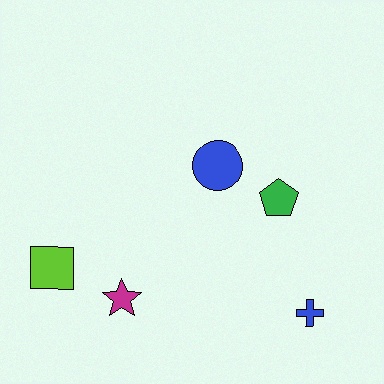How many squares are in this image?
There is 1 square.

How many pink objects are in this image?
There are no pink objects.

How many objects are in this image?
There are 5 objects.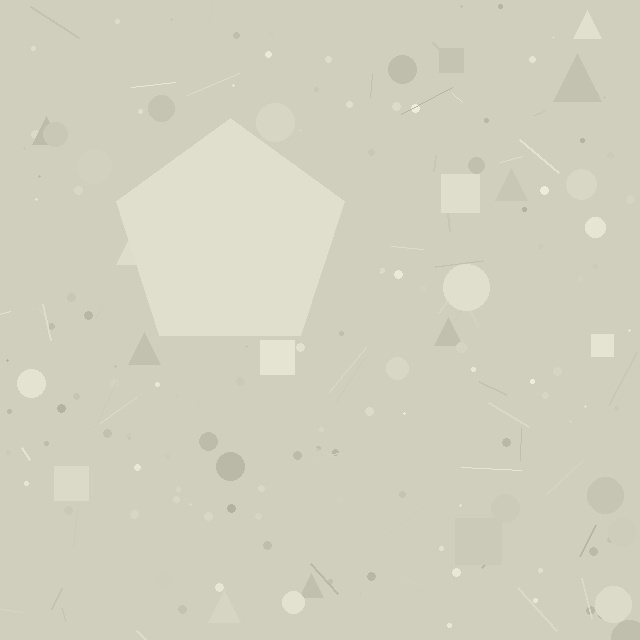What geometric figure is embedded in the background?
A pentagon is embedded in the background.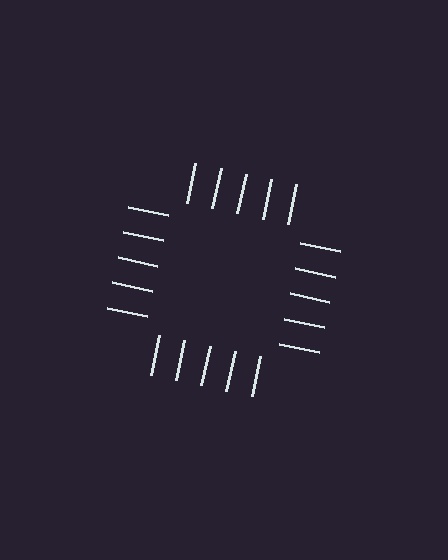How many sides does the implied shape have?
4 sides — the line-ends trace a square.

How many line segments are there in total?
20 — 5 along each of the 4 edges.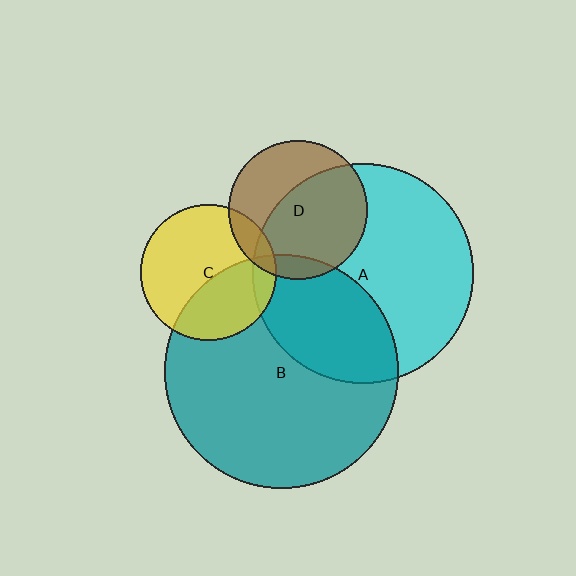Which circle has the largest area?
Circle B (teal).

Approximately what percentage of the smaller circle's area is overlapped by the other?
Approximately 40%.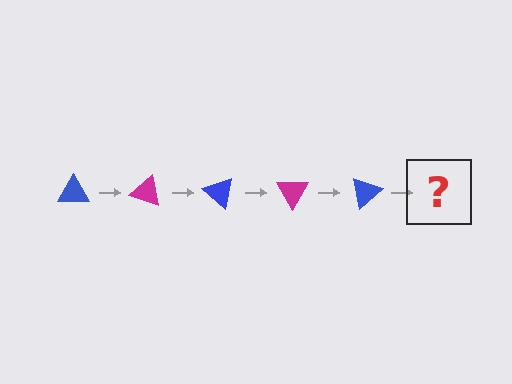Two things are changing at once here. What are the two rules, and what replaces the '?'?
The two rules are that it rotates 20 degrees each step and the color cycles through blue and magenta. The '?' should be a magenta triangle, rotated 100 degrees from the start.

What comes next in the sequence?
The next element should be a magenta triangle, rotated 100 degrees from the start.